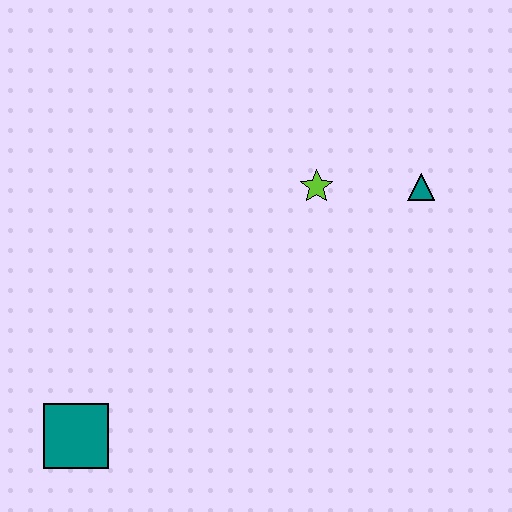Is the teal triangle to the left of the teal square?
No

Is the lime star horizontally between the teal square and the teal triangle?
Yes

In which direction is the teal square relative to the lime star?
The teal square is below the lime star.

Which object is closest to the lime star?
The teal triangle is closest to the lime star.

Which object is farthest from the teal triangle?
The teal square is farthest from the teal triangle.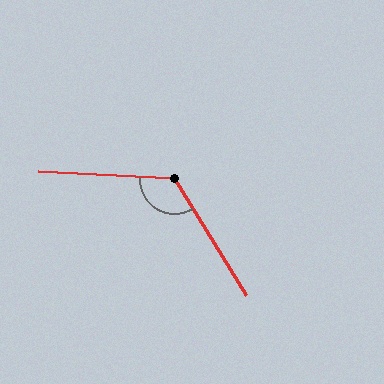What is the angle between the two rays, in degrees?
Approximately 125 degrees.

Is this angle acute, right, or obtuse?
It is obtuse.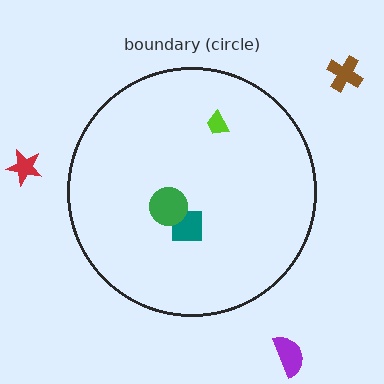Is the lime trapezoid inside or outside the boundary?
Inside.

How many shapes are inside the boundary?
3 inside, 3 outside.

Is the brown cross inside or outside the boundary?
Outside.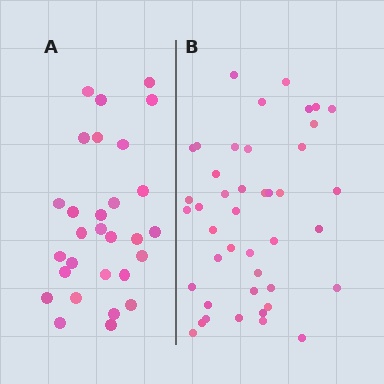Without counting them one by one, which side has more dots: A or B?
Region B (the right region) has more dots.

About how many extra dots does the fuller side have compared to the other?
Region B has approximately 15 more dots than region A.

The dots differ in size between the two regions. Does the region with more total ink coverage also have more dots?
No. Region A has more total ink coverage because its dots are larger, but region B actually contains more individual dots. Total area can be misleading — the number of items is what matters here.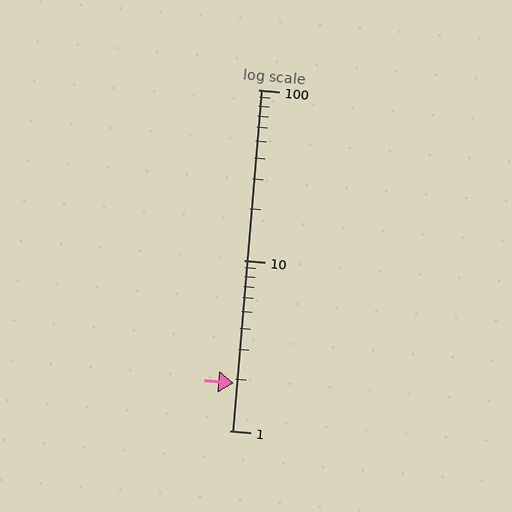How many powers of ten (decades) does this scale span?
The scale spans 2 decades, from 1 to 100.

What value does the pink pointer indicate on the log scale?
The pointer indicates approximately 1.9.